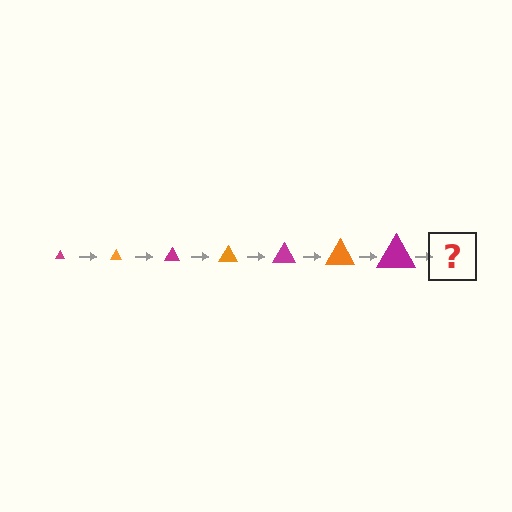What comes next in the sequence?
The next element should be an orange triangle, larger than the previous one.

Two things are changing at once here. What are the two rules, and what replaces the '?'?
The two rules are that the triangle grows larger each step and the color cycles through magenta and orange. The '?' should be an orange triangle, larger than the previous one.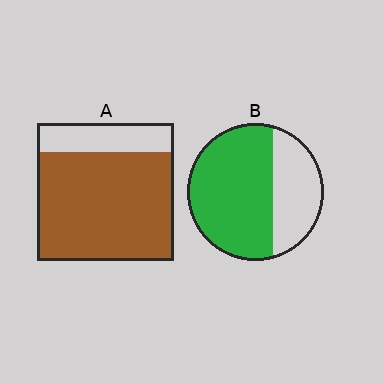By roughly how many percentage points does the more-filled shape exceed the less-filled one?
By roughly 15 percentage points (A over B).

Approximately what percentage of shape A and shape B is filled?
A is approximately 80% and B is approximately 65%.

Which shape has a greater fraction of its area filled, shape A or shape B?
Shape A.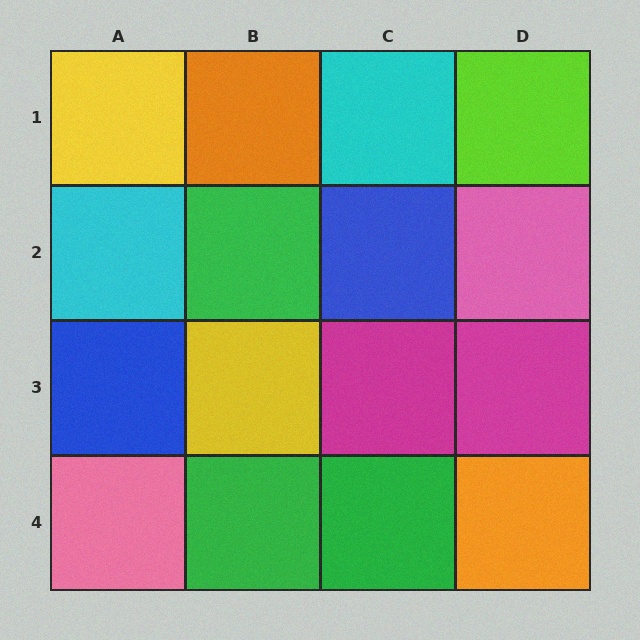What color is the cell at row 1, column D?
Lime.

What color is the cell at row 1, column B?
Orange.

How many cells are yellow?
2 cells are yellow.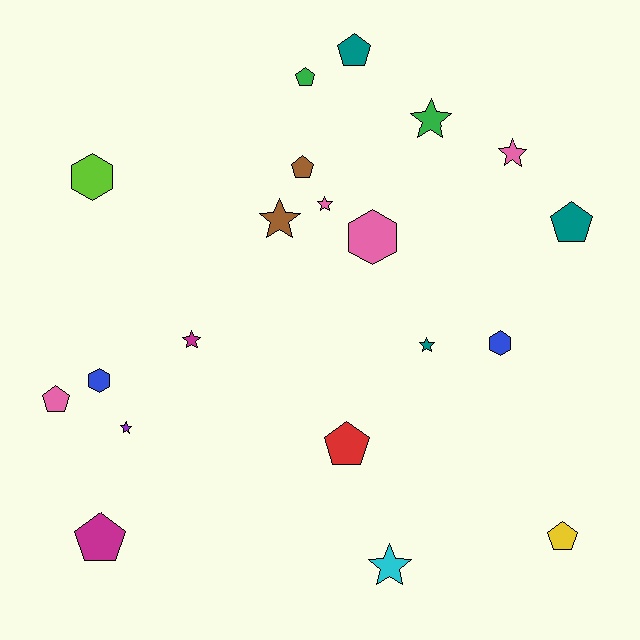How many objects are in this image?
There are 20 objects.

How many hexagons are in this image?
There are 4 hexagons.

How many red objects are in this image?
There is 1 red object.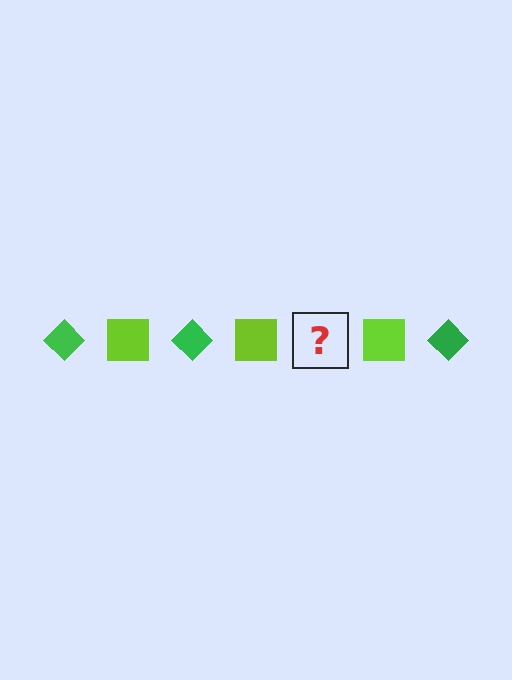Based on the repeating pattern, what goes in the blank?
The blank should be a green diamond.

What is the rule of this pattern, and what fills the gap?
The rule is that the pattern alternates between green diamond and lime square. The gap should be filled with a green diamond.